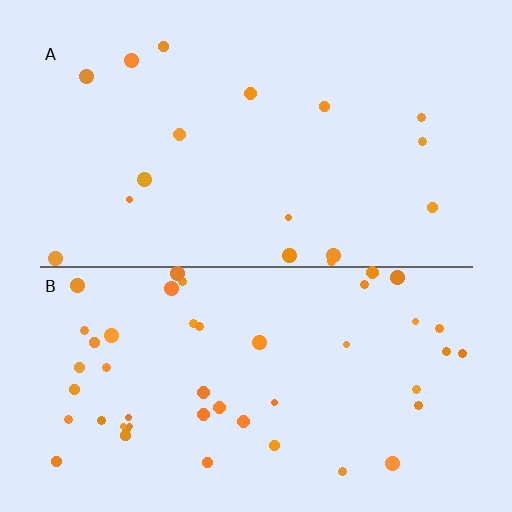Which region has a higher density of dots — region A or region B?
B (the bottom).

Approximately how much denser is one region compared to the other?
Approximately 2.8× — region B over region A.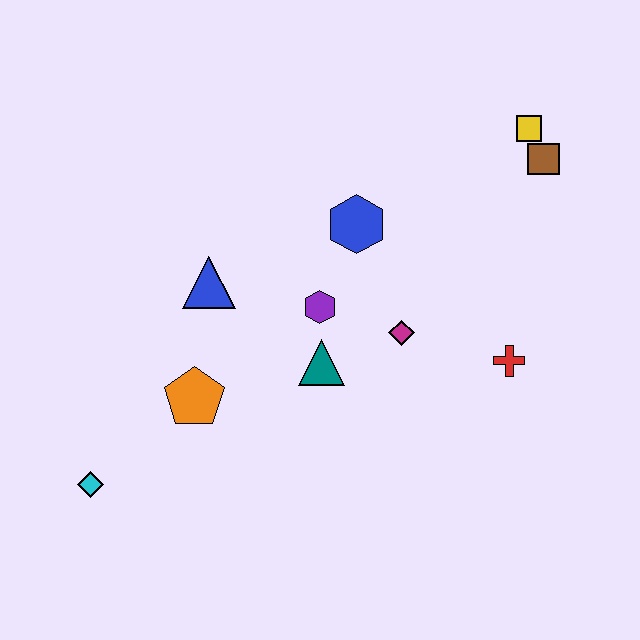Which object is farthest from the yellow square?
The cyan diamond is farthest from the yellow square.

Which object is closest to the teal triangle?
The purple hexagon is closest to the teal triangle.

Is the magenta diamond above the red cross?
Yes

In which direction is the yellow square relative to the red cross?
The yellow square is above the red cross.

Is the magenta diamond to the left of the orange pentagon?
No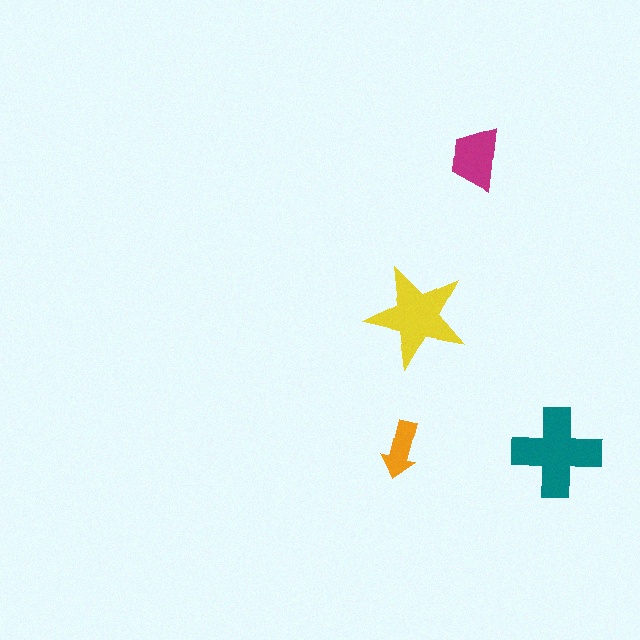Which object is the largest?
The teal cross.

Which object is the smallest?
The orange arrow.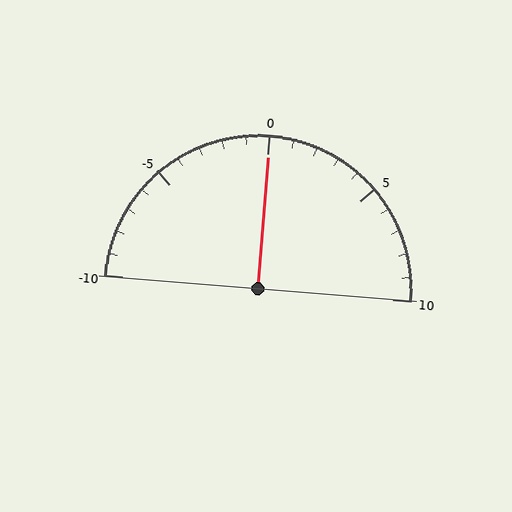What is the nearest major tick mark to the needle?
The nearest major tick mark is 0.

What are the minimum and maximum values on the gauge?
The gauge ranges from -10 to 10.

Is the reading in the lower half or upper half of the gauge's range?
The reading is in the upper half of the range (-10 to 10).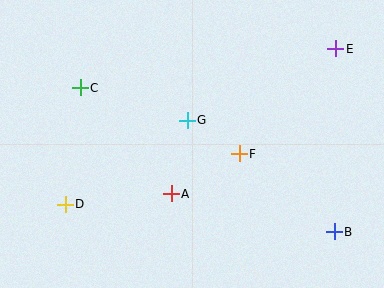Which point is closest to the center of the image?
Point G at (187, 120) is closest to the center.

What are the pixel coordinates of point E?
Point E is at (336, 49).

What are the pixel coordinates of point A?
Point A is at (171, 194).